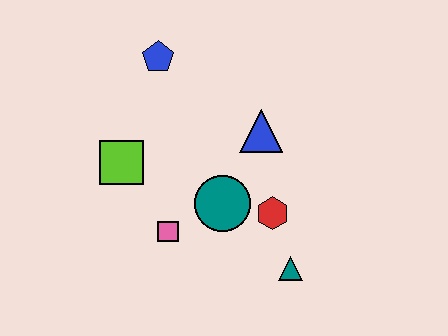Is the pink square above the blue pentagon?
No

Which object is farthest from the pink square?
The blue pentagon is farthest from the pink square.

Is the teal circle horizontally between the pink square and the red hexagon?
Yes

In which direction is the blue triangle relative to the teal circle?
The blue triangle is above the teal circle.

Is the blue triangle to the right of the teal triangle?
No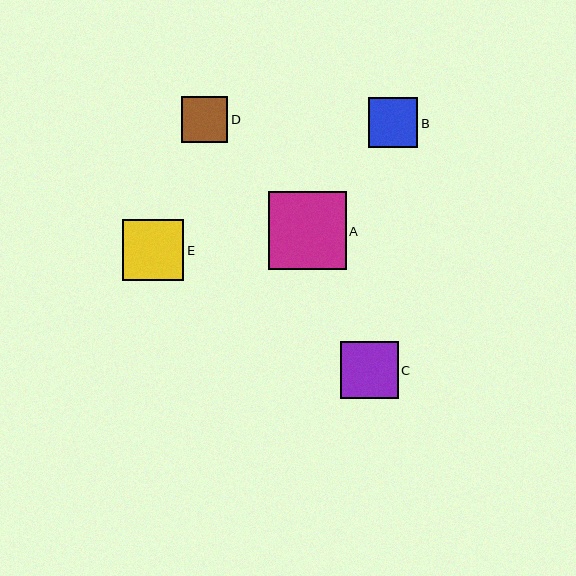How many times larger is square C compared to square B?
Square C is approximately 1.2 times the size of square B.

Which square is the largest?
Square A is the largest with a size of approximately 78 pixels.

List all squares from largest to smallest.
From largest to smallest: A, E, C, B, D.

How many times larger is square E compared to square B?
Square E is approximately 1.3 times the size of square B.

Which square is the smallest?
Square D is the smallest with a size of approximately 46 pixels.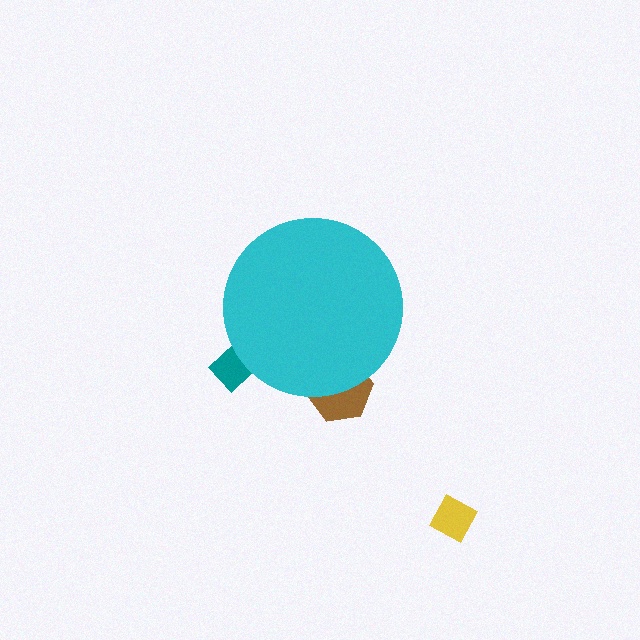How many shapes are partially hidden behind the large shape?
2 shapes are partially hidden.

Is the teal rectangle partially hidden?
Yes, the teal rectangle is partially hidden behind the cyan circle.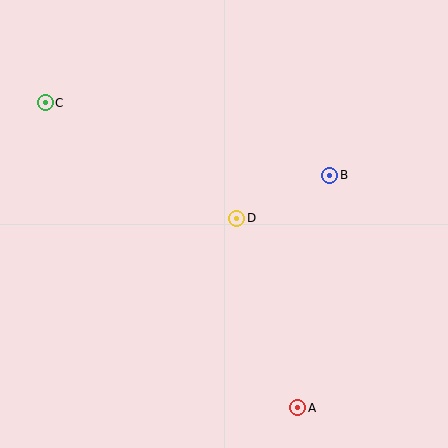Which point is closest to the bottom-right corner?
Point A is closest to the bottom-right corner.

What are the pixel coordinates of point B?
Point B is at (330, 175).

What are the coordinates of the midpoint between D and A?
The midpoint between D and A is at (267, 313).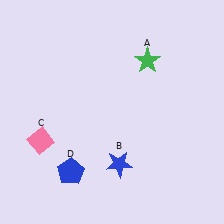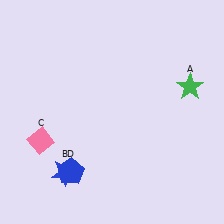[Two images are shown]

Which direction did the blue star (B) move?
The blue star (B) moved left.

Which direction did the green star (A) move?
The green star (A) moved right.